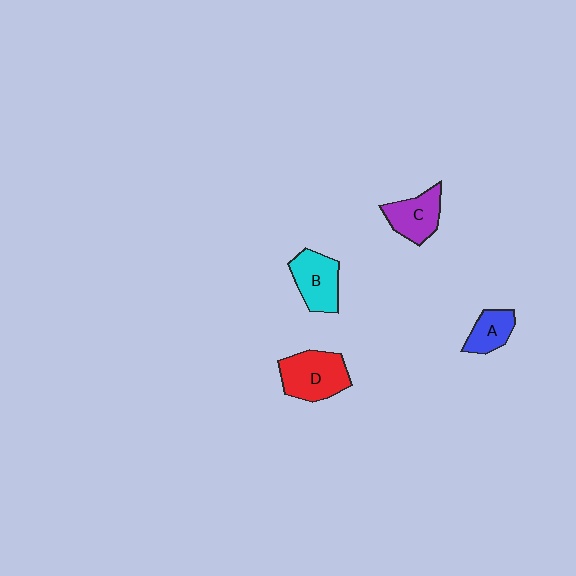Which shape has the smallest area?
Shape A (blue).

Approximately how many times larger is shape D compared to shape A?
Approximately 1.8 times.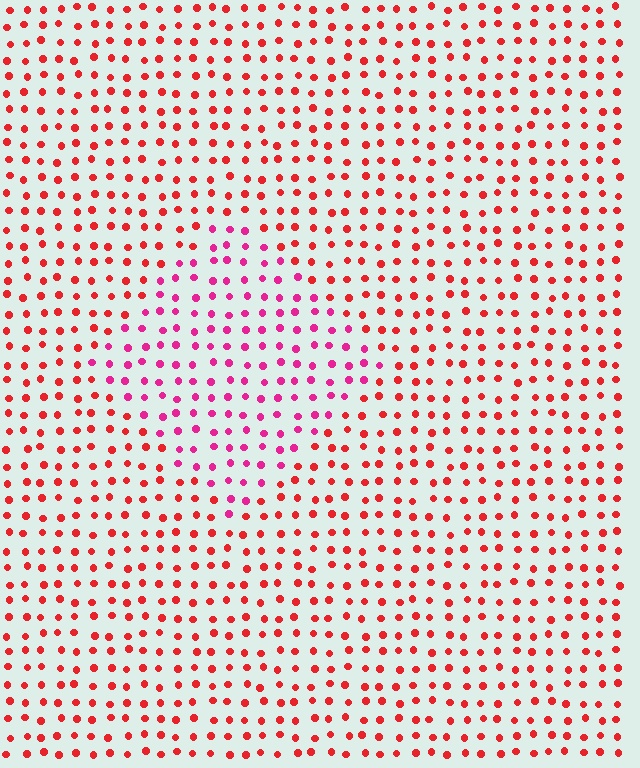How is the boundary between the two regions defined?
The boundary is defined purely by a slight shift in hue (about 33 degrees). Spacing, size, and orientation are identical on both sides.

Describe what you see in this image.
The image is filled with small red elements in a uniform arrangement. A diamond-shaped region is visible where the elements are tinted to a slightly different hue, forming a subtle color boundary.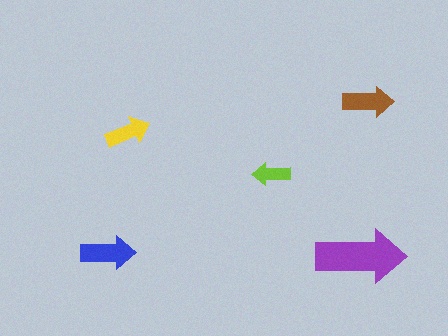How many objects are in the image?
There are 5 objects in the image.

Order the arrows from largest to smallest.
the purple one, the blue one, the brown one, the yellow one, the lime one.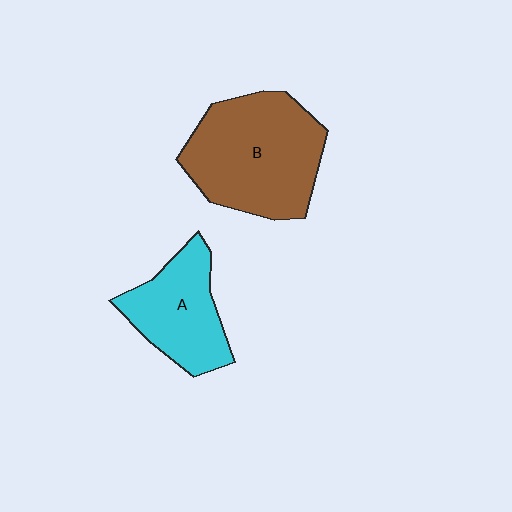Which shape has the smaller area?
Shape A (cyan).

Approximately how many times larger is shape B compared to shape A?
Approximately 1.6 times.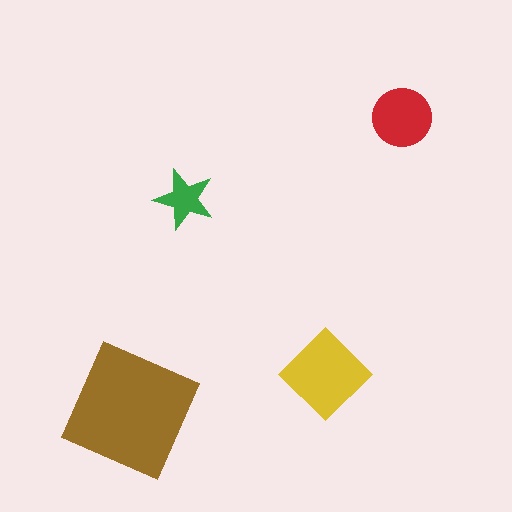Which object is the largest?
The brown square.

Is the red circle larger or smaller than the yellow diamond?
Smaller.